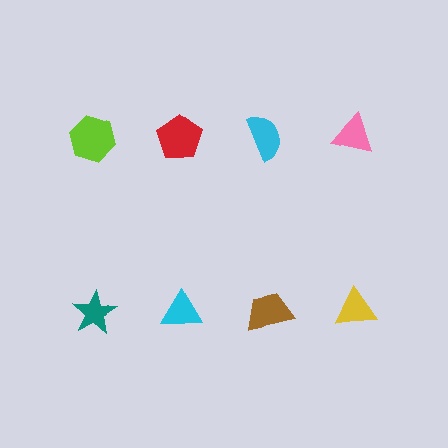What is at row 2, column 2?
A cyan triangle.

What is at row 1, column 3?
A cyan semicircle.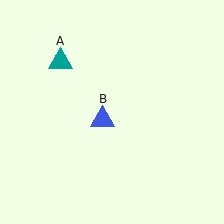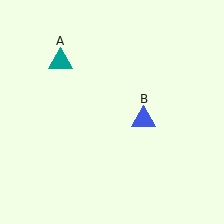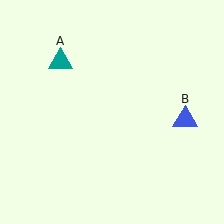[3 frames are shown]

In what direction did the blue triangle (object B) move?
The blue triangle (object B) moved right.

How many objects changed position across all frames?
1 object changed position: blue triangle (object B).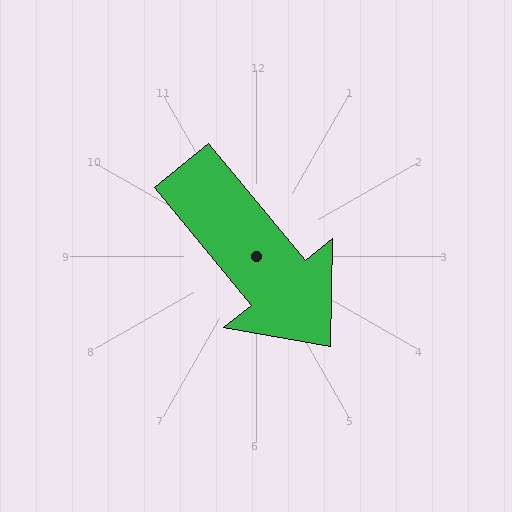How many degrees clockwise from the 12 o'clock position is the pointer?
Approximately 141 degrees.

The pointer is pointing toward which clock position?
Roughly 5 o'clock.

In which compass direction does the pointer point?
Southeast.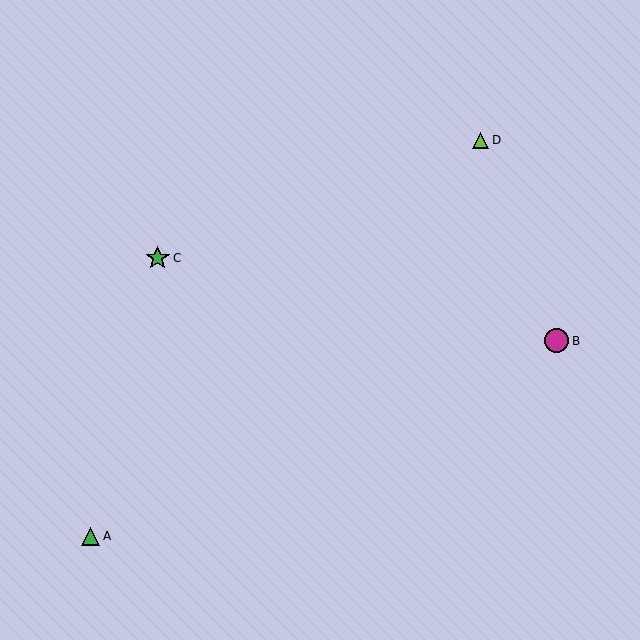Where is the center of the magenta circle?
The center of the magenta circle is at (557, 341).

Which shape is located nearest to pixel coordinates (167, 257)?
The green star (labeled C) at (158, 258) is nearest to that location.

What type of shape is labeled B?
Shape B is a magenta circle.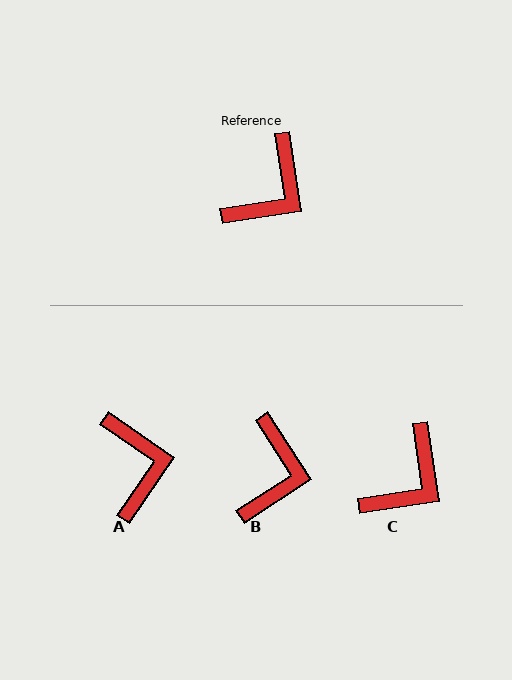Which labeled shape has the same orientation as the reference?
C.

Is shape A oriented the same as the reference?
No, it is off by about 47 degrees.